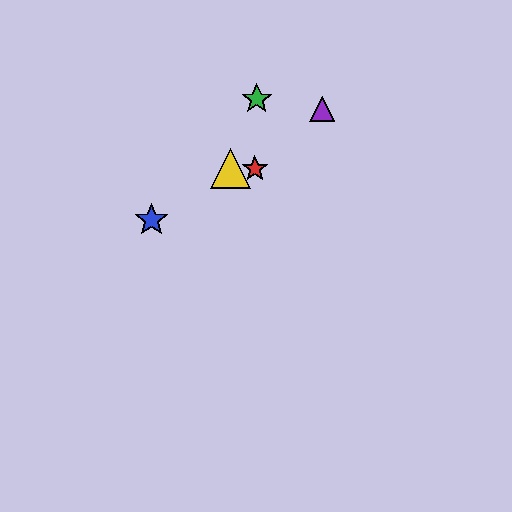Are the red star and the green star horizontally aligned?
No, the red star is at y≈169 and the green star is at y≈99.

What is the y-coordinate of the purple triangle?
The purple triangle is at y≈109.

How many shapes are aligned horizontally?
2 shapes (the red star, the yellow triangle) are aligned horizontally.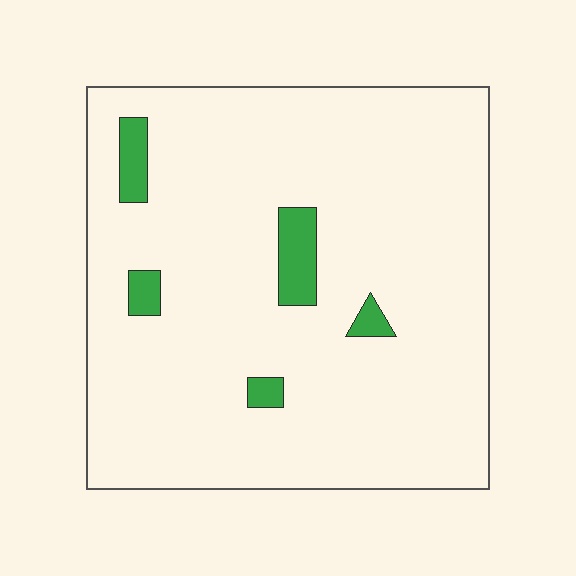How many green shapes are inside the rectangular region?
5.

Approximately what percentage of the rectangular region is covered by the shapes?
Approximately 5%.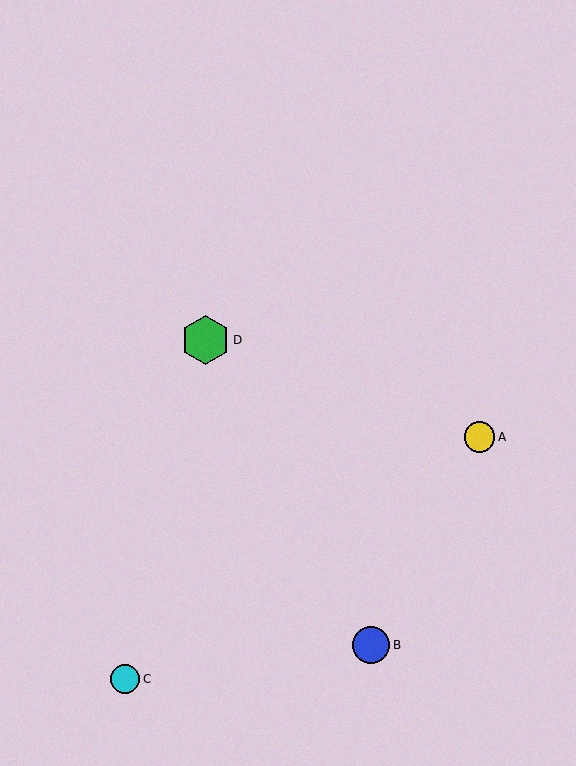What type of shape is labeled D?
Shape D is a green hexagon.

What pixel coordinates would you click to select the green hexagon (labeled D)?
Click at (206, 340) to select the green hexagon D.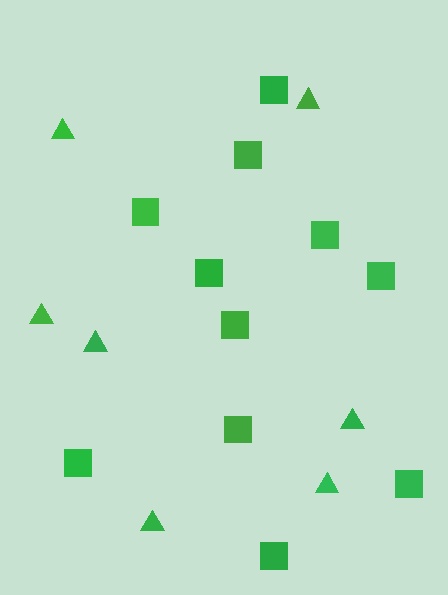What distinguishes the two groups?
There are 2 groups: one group of squares (11) and one group of triangles (7).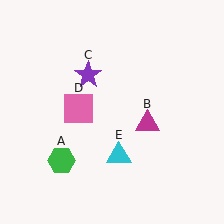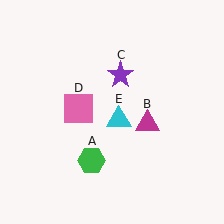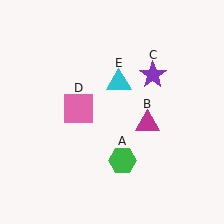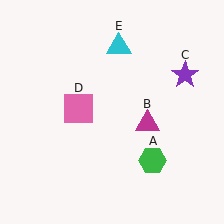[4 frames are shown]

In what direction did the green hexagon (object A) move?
The green hexagon (object A) moved right.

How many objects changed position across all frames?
3 objects changed position: green hexagon (object A), purple star (object C), cyan triangle (object E).